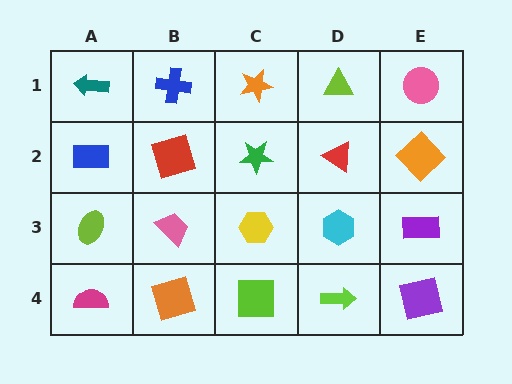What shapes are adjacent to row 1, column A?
A blue rectangle (row 2, column A), a blue cross (row 1, column B).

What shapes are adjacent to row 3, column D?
A red triangle (row 2, column D), a lime arrow (row 4, column D), a yellow hexagon (row 3, column C), a purple rectangle (row 3, column E).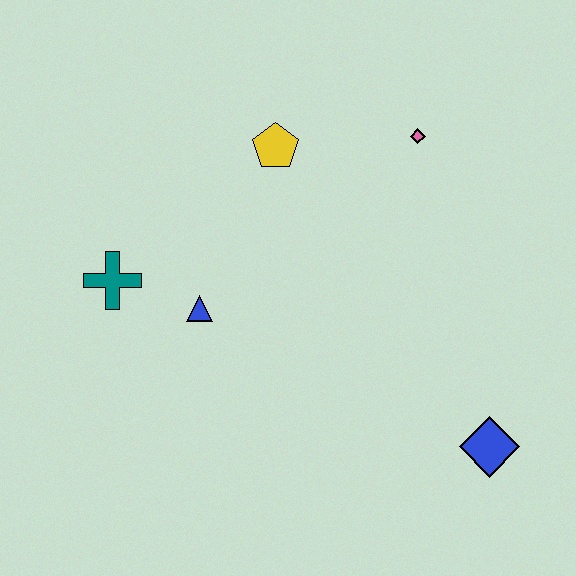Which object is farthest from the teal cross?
The blue diamond is farthest from the teal cross.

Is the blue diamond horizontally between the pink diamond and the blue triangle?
No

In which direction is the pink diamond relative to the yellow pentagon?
The pink diamond is to the right of the yellow pentagon.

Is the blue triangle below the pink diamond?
Yes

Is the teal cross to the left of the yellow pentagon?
Yes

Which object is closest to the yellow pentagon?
The pink diamond is closest to the yellow pentagon.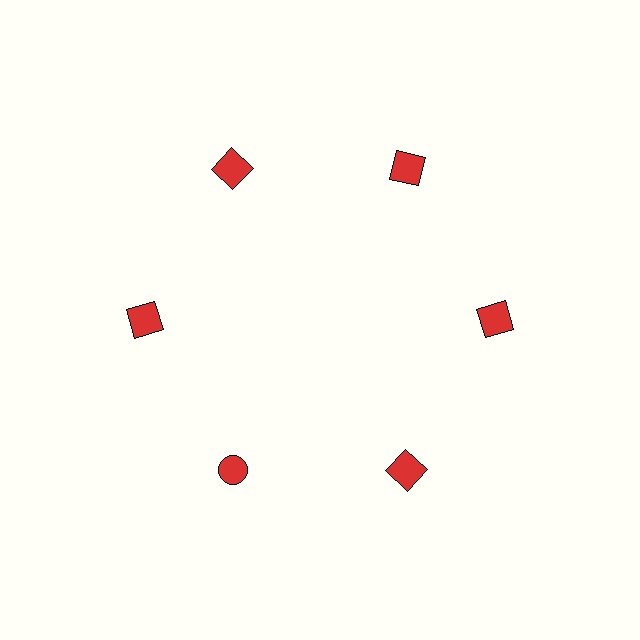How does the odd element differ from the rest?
It has a different shape: circle instead of square.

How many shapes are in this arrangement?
There are 6 shapes arranged in a ring pattern.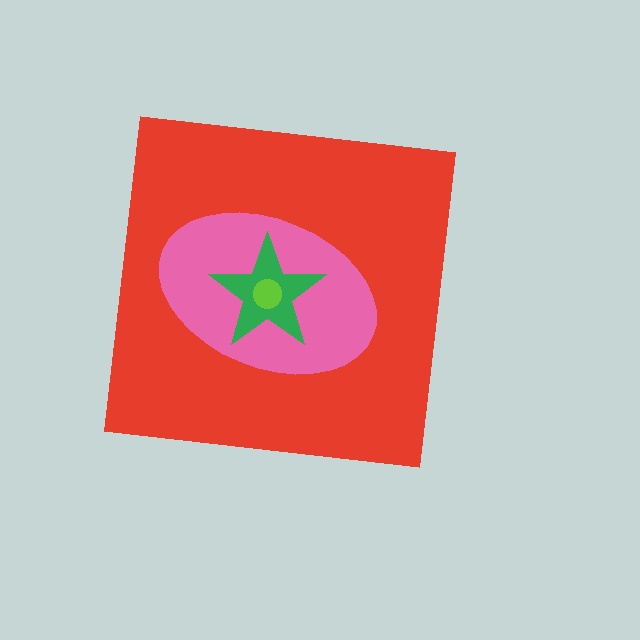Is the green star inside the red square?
Yes.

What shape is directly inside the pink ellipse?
The green star.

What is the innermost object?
The lime circle.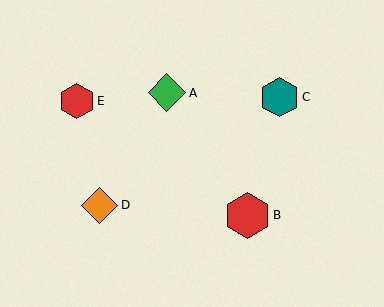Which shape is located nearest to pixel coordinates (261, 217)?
The red hexagon (labeled B) at (248, 216) is nearest to that location.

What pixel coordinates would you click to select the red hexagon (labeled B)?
Click at (248, 216) to select the red hexagon B.